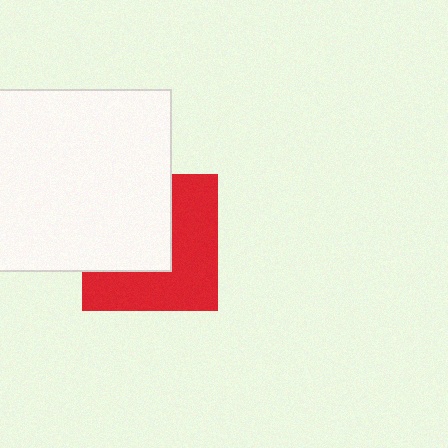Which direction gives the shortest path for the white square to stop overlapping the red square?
Moving toward the upper-left gives the shortest separation.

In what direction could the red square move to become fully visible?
The red square could move toward the lower-right. That would shift it out from behind the white square entirely.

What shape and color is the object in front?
The object in front is a white square.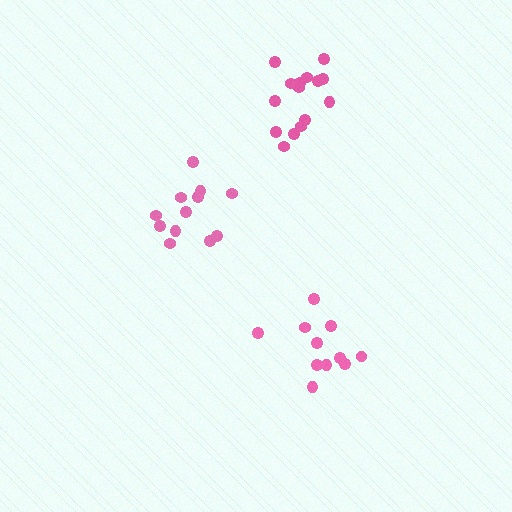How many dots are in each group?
Group 1: 12 dots, Group 2: 11 dots, Group 3: 15 dots (38 total).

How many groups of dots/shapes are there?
There are 3 groups.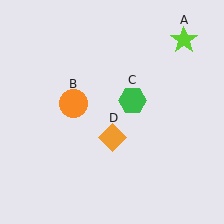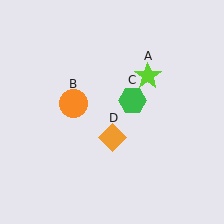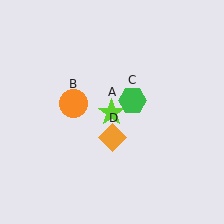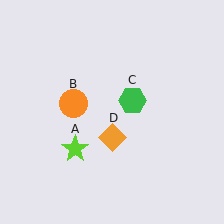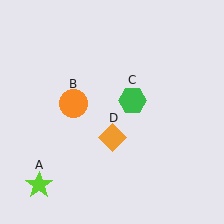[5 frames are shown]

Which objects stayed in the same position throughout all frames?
Orange circle (object B) and green hexagon (object C) and orange diamond (object D) remained stationary.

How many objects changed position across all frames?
1 object changed position: lime star (object A).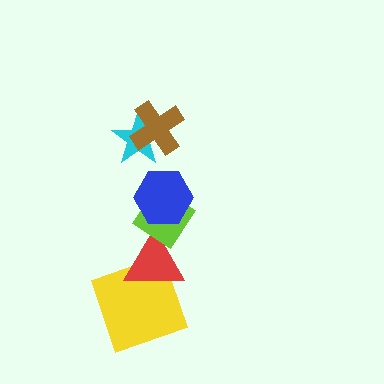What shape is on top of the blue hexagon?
The cyan star is on top of the blue hexagon.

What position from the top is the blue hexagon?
The blue hexagon is 3rd from the top.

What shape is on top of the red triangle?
The lime diamond is on top of the red triangle.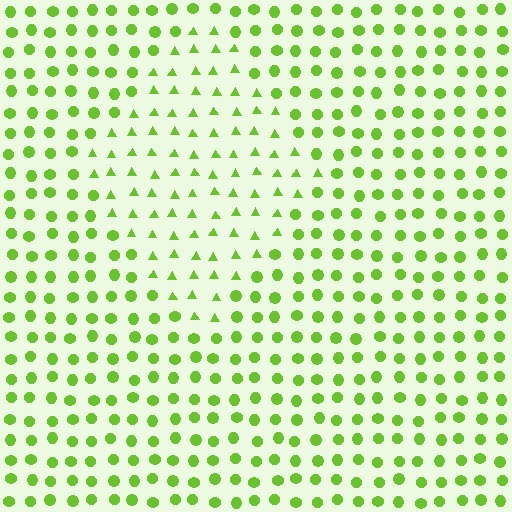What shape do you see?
I see a diamond.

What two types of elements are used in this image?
The image uses triangles inside the diamond region and circles outside it.